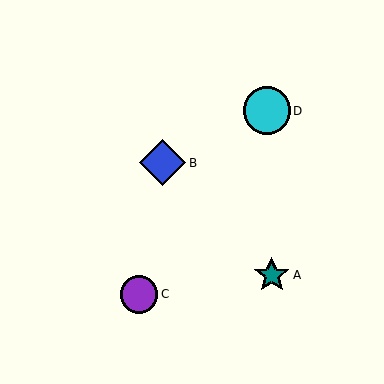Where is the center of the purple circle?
The center of the purple circle is at (139, 294).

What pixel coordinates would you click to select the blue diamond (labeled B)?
Click at (162, 163) to select the blue diamond B.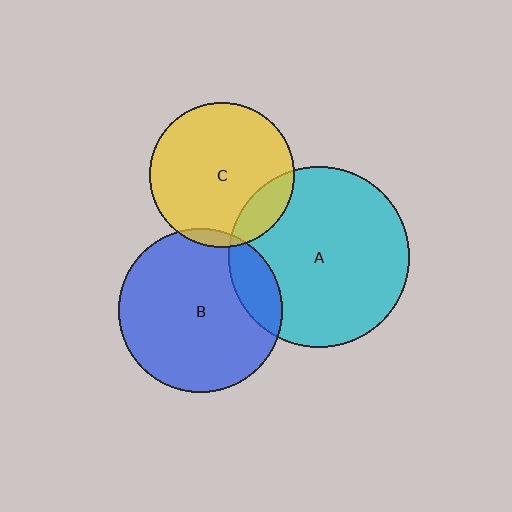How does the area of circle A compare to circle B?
Approximately 1.2 times.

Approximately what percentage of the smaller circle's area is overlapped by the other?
Approximately 15%.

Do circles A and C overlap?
Yes.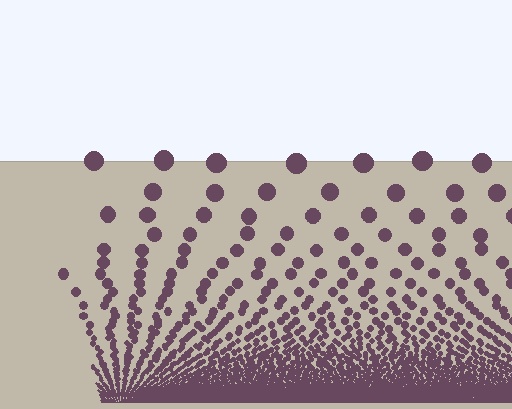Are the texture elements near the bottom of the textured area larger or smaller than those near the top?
Smaller. The gradient is inverted — elements near the bottom are smaller and denser.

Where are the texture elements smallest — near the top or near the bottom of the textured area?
Near the bottom.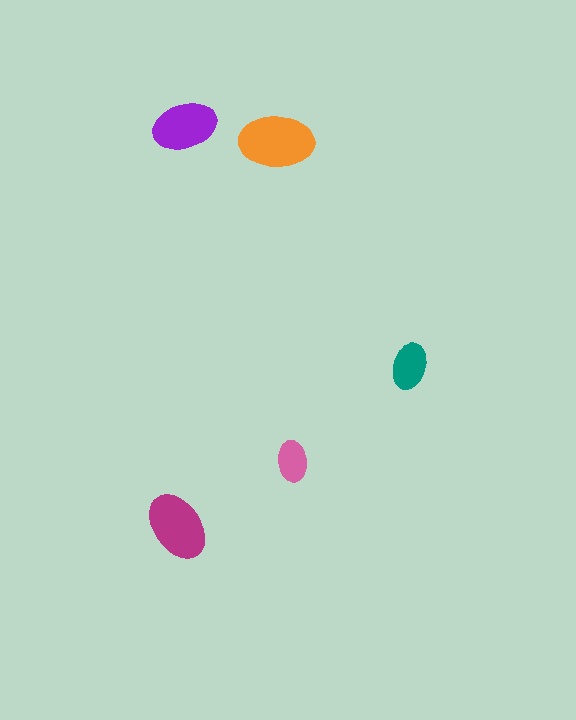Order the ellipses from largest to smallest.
the orange one, the magenta one, the purple one, the teal one, the pink one.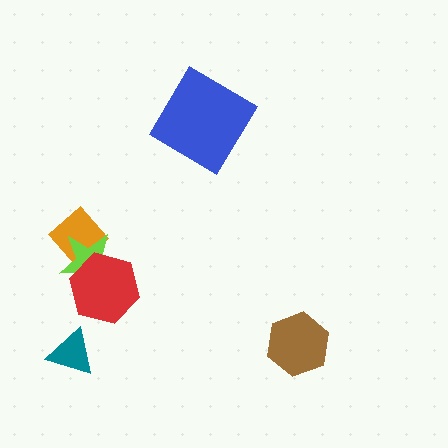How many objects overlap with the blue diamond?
0 objects overlap with the blue diamond.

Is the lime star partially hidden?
Yes, it is partially covered by another shape.